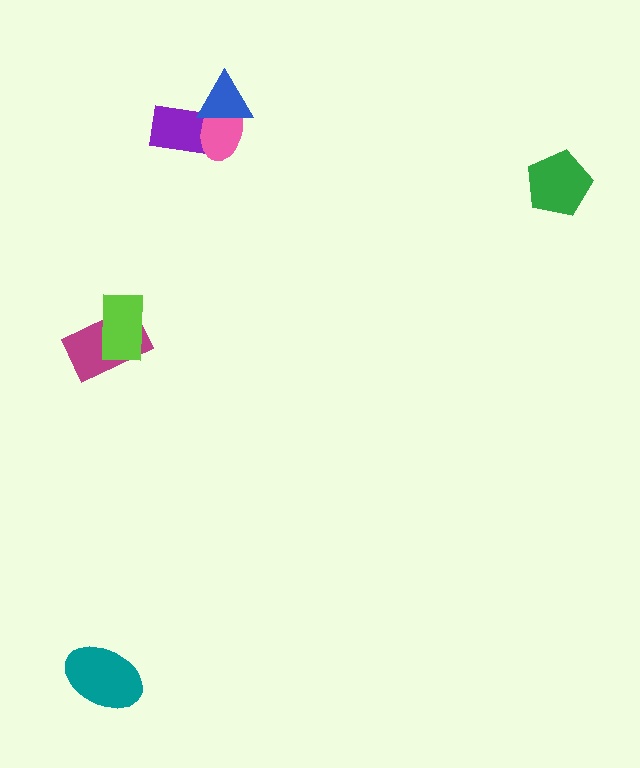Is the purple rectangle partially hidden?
Yes, it is partially covered by another shape.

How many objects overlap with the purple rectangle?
2 objects overlap with the purple rectangle.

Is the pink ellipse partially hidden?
Yes, it is partially covered by another shape.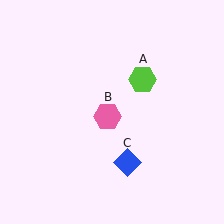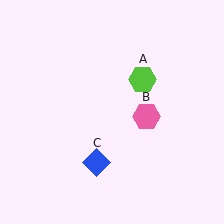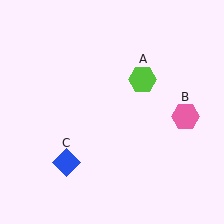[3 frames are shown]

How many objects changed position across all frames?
2 objects changed position: pink hexagon (object B), blue diamond (object C).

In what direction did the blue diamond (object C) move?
The blue diamond (object C) moved left.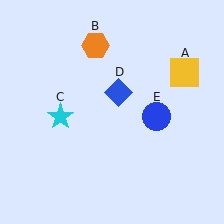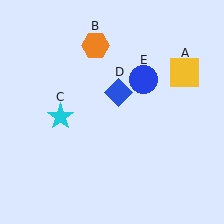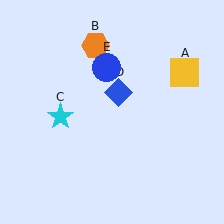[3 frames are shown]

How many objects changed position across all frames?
1 object changed position: blue circle (object E).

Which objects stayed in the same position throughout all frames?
Yellow square (object A) and orange hexagon (object B) and cyan star (object C) and blue diamond (object D) remained stationary.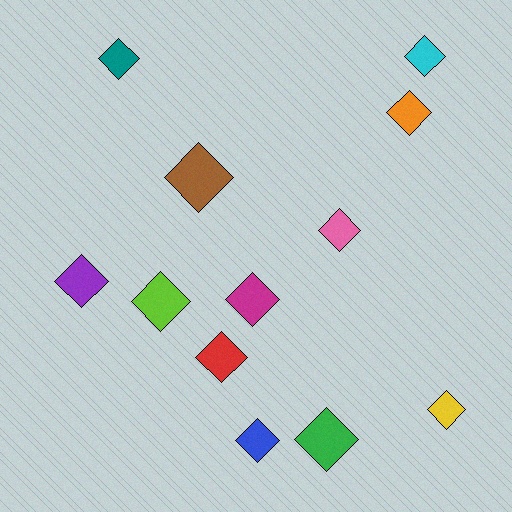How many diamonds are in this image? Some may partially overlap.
There are 12 diamonds.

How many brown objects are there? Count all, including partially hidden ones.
There is 1 brown object.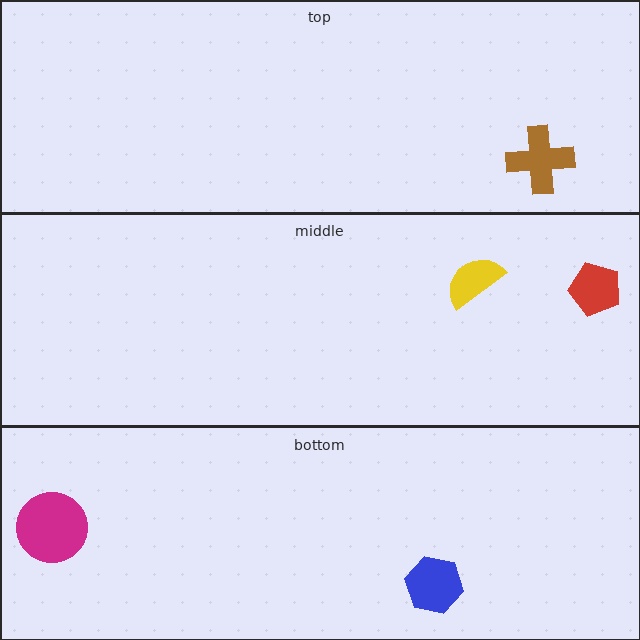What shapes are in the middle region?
The red pentagon, the yellow semicircle.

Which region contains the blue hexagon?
The bottom region.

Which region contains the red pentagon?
The middle region.